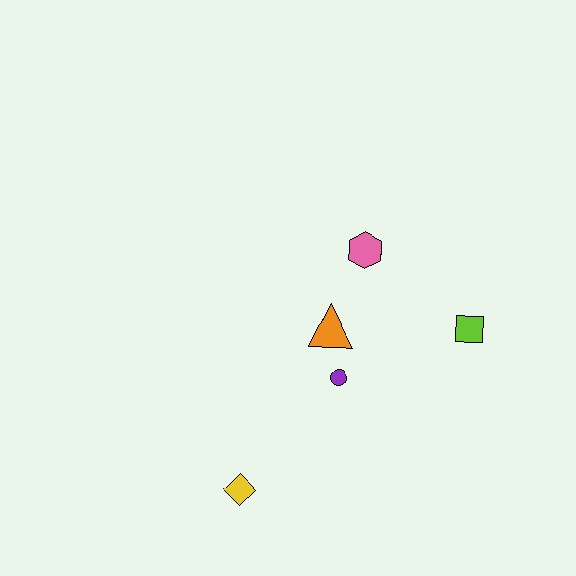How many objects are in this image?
There are 5 objects.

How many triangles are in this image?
There is 1 triangle.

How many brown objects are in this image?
There are no brown objects.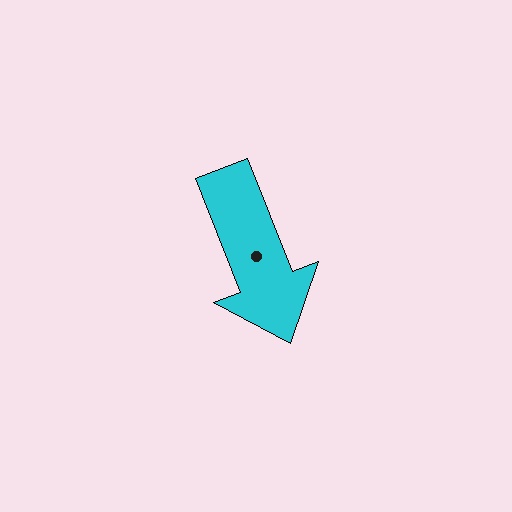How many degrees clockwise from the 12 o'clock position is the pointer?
Approximately 159 degrees.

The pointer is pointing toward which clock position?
Roughly 5 o'clock.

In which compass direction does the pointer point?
South.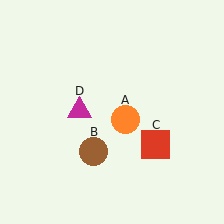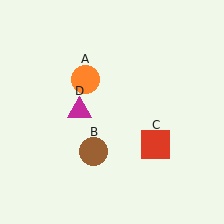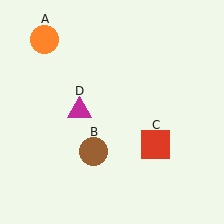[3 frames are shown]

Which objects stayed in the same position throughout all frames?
Brown circle (object B) and red square (object C) and magenta triangle (object D) remained stationary.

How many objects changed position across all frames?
1 object changed position: orange circle (object A).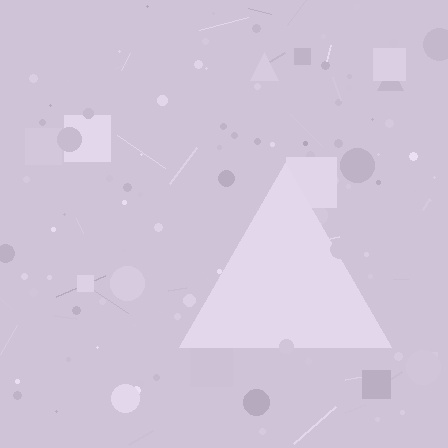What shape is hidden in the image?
A triangle is hidden in the image.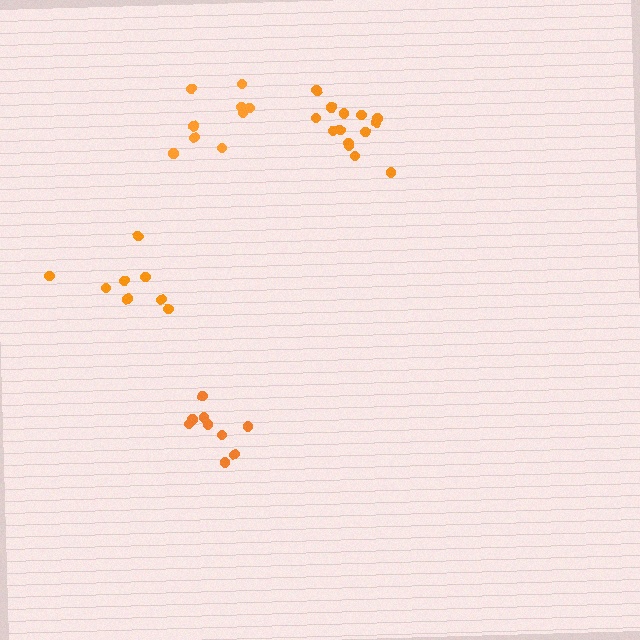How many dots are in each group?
Group 1: 9 dots, Group 2: 14 dots, Group 3: 8 dots, Group 4: 9 dots (40 total).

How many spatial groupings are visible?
There are 4 spatial groupings.